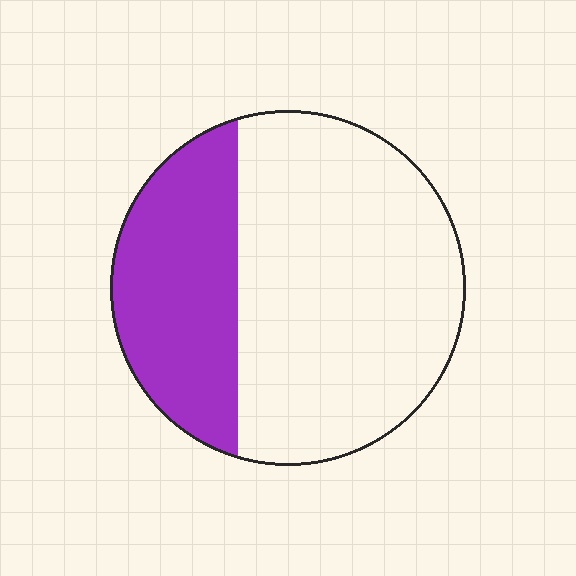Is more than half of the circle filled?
No.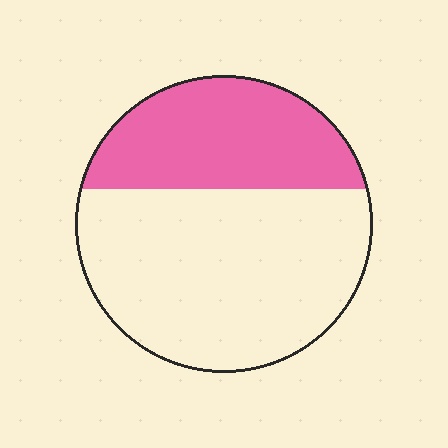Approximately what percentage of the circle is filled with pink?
Approximately 35%.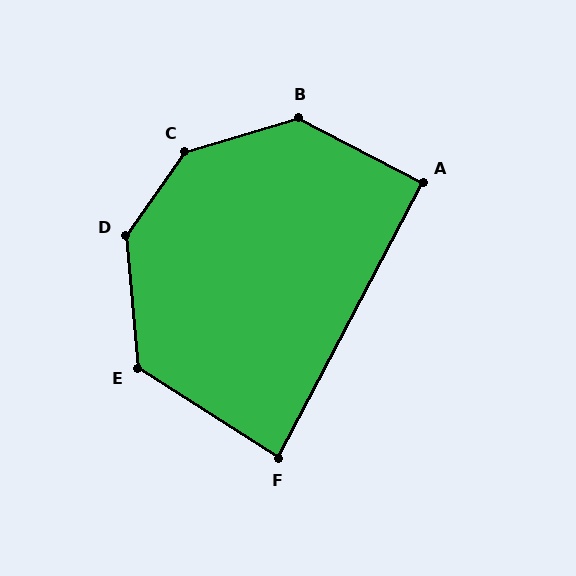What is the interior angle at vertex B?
Approximately 135 degrees (obtuse).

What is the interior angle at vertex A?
Approximately 90 degrees (approximately right).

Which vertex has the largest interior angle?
C, at approximately 142 degrees.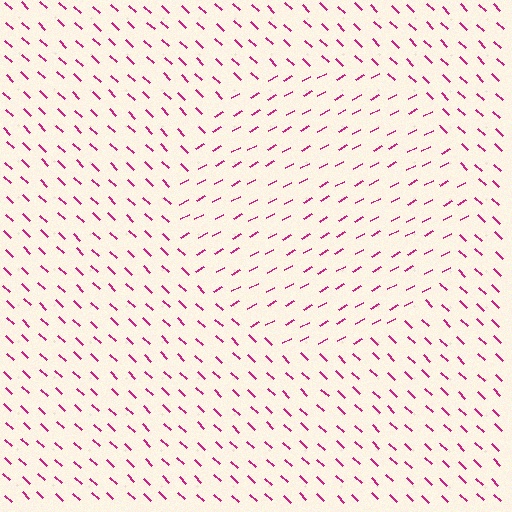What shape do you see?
I see a circle.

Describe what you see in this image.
The image is filled with small magenta line segments. A circle region in the image has lines oriented differently from the surrounding lines, creating a visible texture boundary.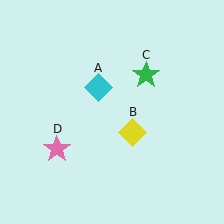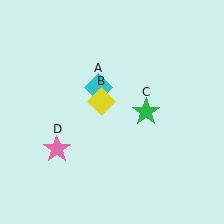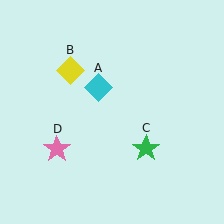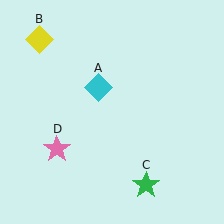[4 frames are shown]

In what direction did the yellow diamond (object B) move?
The yellow diamond (object B) moved up and to the left.